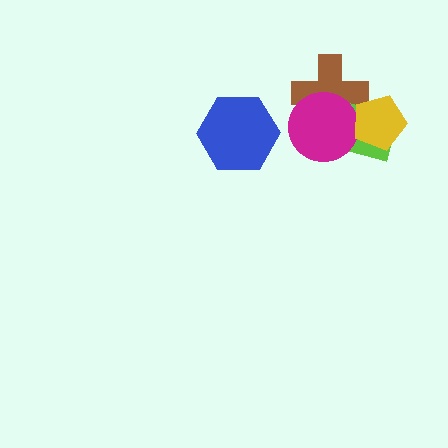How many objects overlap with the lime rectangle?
3 objects overlap with the lime rectangle.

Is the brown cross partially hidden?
Yes, it is partially covered by another shape.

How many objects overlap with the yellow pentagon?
3 objects overlap with the yellow pentagon.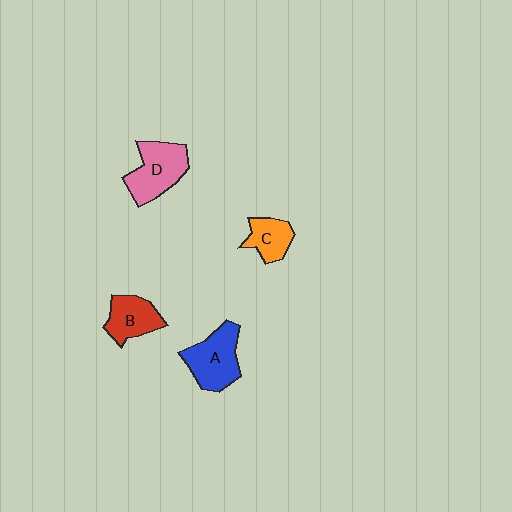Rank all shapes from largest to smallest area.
From largest to smallest: D (pink), A (blue), B (red), C (orange).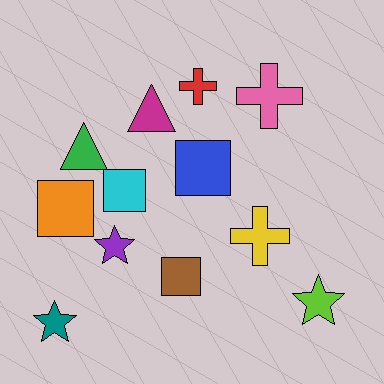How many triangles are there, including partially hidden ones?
There are 2 triangles.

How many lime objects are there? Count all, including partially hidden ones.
There is 1 lime object.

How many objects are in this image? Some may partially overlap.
There are 12 objects.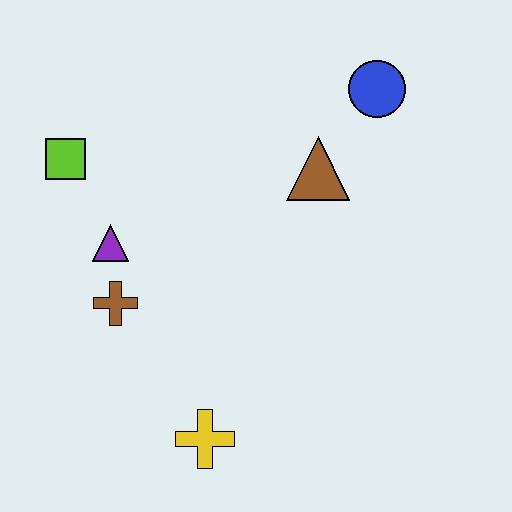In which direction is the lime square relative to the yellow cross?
The lime square is above the yellow cross.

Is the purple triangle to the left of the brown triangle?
Yes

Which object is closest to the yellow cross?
The brown cross is closest to the yellow cross.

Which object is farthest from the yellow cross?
The blue circle is farthest from the yellow cross.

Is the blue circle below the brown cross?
No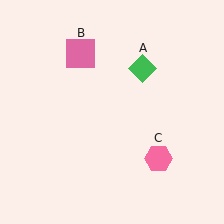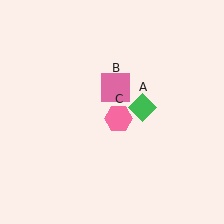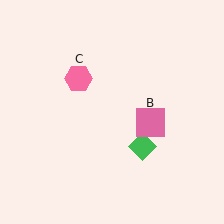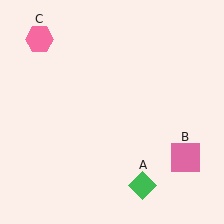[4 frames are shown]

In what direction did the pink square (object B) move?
The pink square (object B) moved down and to the right.